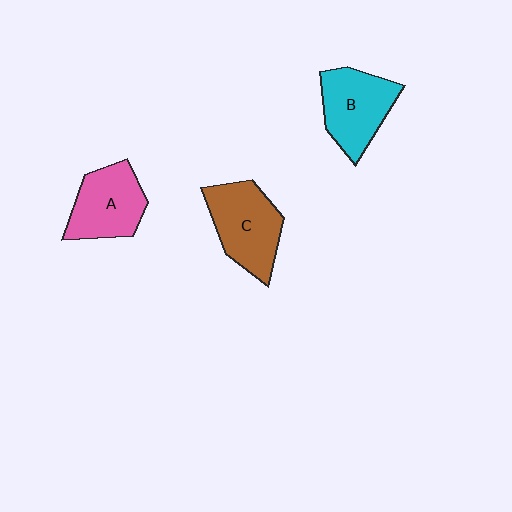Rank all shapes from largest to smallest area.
From largest to smallest: C (brown), B (cyan), A (pink).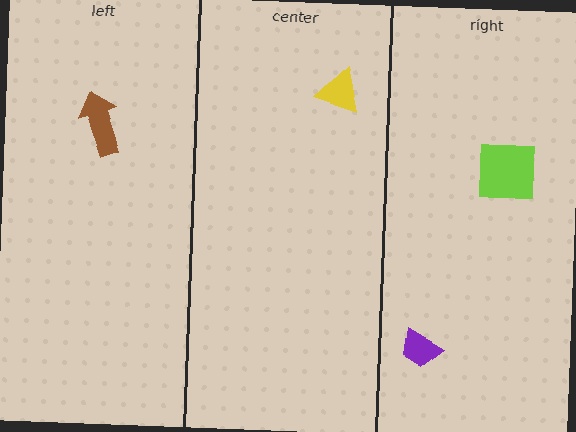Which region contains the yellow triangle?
The center region.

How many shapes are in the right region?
2.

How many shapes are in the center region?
1.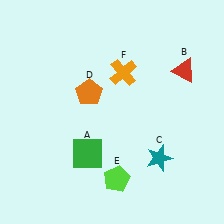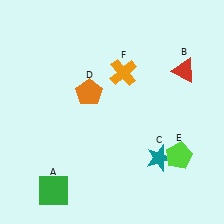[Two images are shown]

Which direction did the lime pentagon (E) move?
The lime pentagon (E) moved right.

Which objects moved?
The objects that moved are: the green square (A), the lime pentagon (E).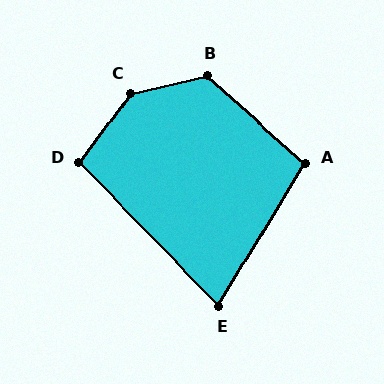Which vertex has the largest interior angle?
C, at approximately 138 degrees.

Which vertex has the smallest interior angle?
E, at approximately 76 degrees.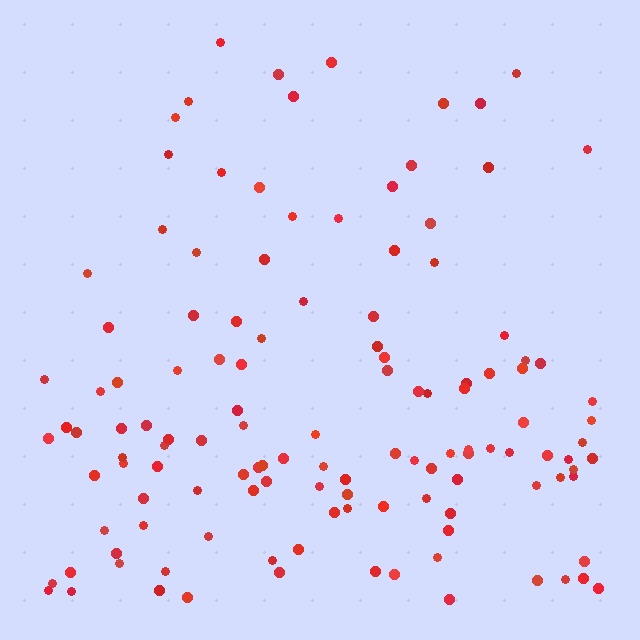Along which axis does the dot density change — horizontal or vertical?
Vertical.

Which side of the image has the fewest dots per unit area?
The top.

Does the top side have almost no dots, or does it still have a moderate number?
Still a moderate number, just noticeably fewer than the bottom.